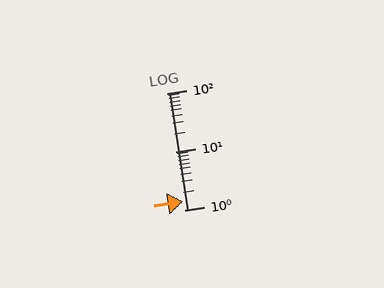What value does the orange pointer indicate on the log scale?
The pointer indicates approximately 1.4.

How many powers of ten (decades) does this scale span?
The scale spans 2 decades, from 1 to 100.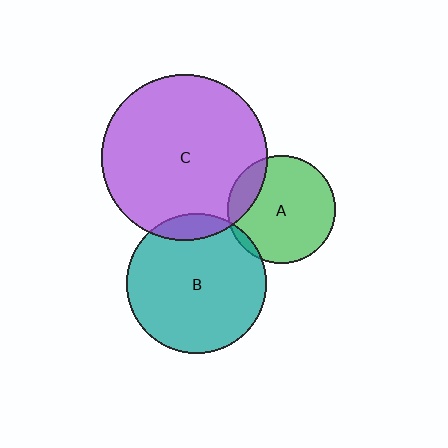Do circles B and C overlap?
Yes.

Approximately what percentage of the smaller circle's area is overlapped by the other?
Approximately 10%.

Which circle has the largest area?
Circle C (purple).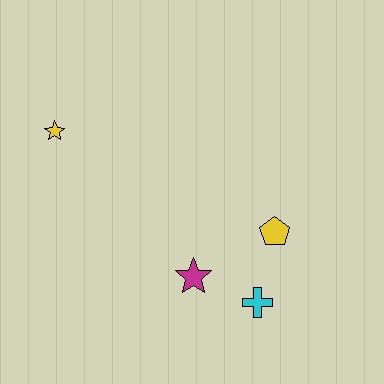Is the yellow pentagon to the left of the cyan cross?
No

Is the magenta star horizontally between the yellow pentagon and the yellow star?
Yes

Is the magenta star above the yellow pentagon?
No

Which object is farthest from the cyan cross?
The yellow star is farthest from the cyan cross.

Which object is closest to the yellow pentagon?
The cyan cross is closest to the yellow pentagon.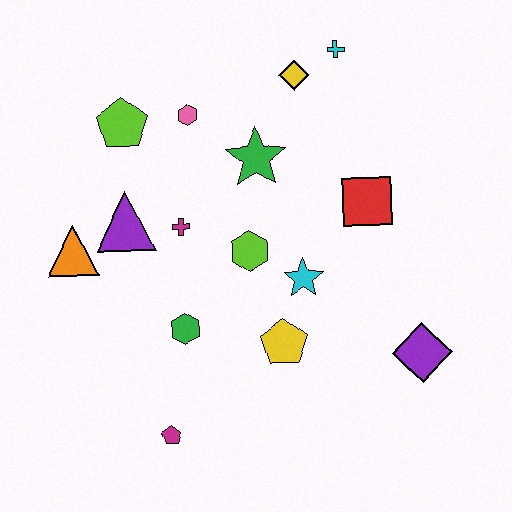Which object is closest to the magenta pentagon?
The green hexagon is closest to the magenta pentagon.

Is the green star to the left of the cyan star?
Yes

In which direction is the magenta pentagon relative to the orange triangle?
The magenta pentagon is below the orange triangle.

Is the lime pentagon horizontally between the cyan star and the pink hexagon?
No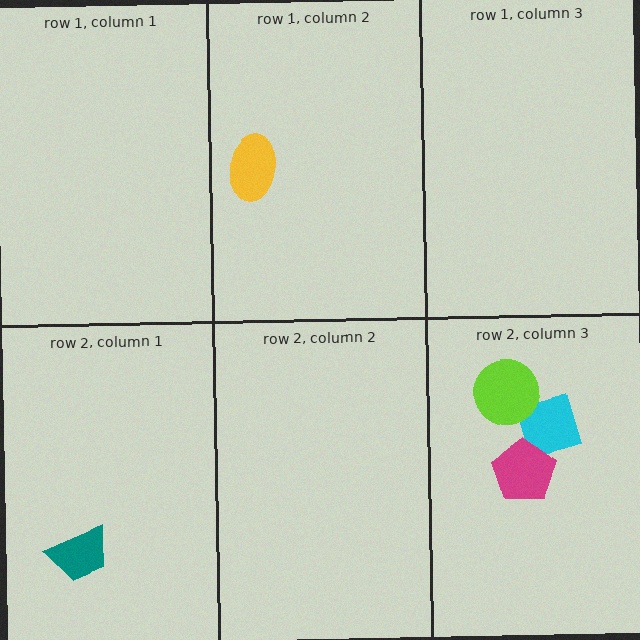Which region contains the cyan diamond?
The row 2, column 3 region.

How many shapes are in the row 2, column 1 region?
1.